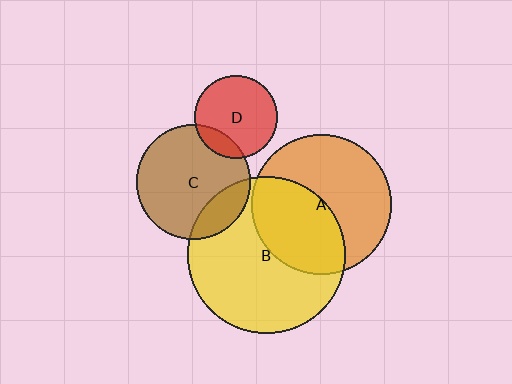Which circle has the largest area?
Circle B (yellow).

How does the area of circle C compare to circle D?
Approximately 1.9 times.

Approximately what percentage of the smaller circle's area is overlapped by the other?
Approximately 20%.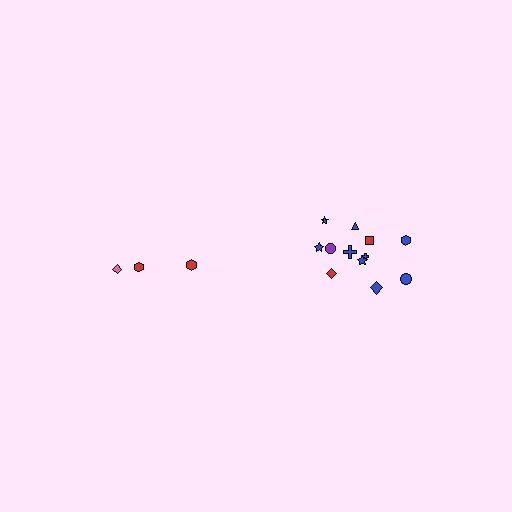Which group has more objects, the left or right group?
The right group.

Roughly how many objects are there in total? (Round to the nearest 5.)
Roughly 15 objects in total.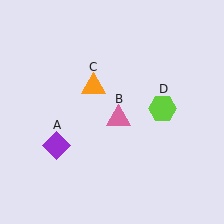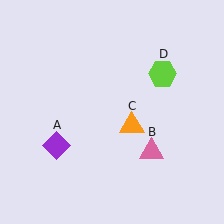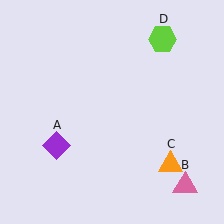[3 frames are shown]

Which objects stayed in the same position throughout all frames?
Purple diamond (object A) remained stationary.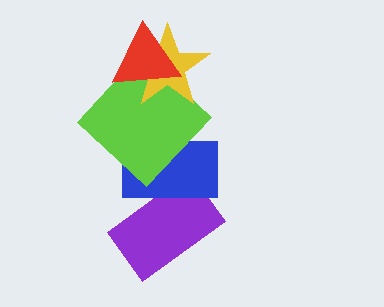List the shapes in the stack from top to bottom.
From top to bottom: the red triangle, the yellow star, the lime diamond, the blue rectangle, the purple rectangle.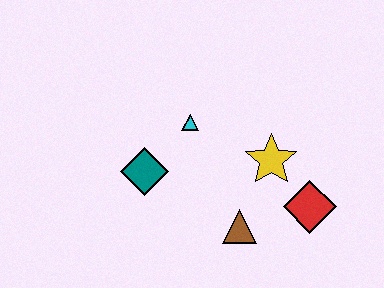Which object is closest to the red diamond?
The yellow star is closest to the red diamond.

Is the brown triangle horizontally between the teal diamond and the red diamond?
Yes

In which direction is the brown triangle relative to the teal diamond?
The brown triangle is to the right of the teal diamond.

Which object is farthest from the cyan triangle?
The red diamond is farthest from the cyan triangle.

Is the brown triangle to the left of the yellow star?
Yes